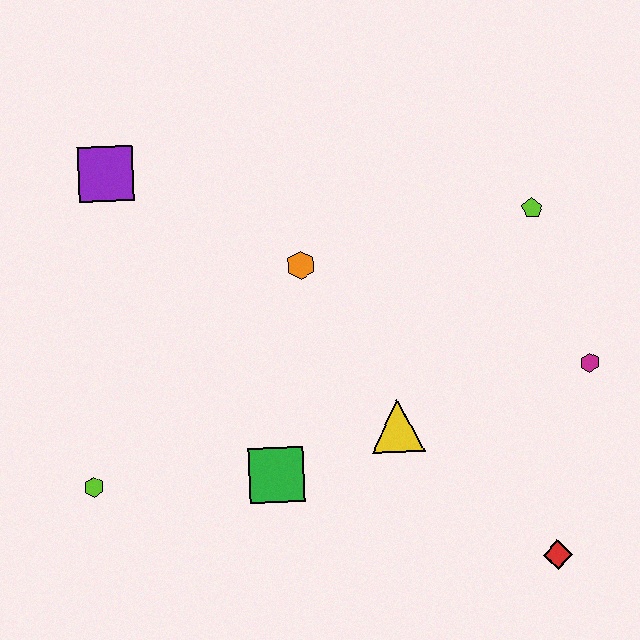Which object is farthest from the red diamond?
The purple square is farthest from the red diamond.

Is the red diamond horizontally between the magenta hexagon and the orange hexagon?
Yes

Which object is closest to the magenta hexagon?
The lime pentagon is closest to the magenta hexagon.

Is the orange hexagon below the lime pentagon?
Yes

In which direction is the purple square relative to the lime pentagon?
The purple square is to the left of the lime pentagon.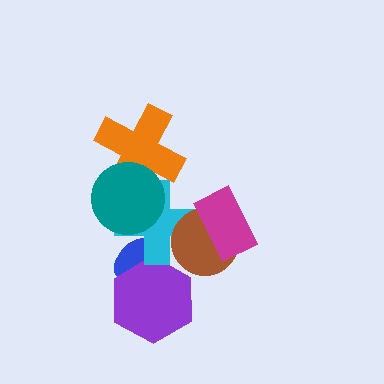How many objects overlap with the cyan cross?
5 objects overlap with the cyan cross.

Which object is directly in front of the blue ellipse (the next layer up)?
The purple hexagon is directly in front of the blue ellipse.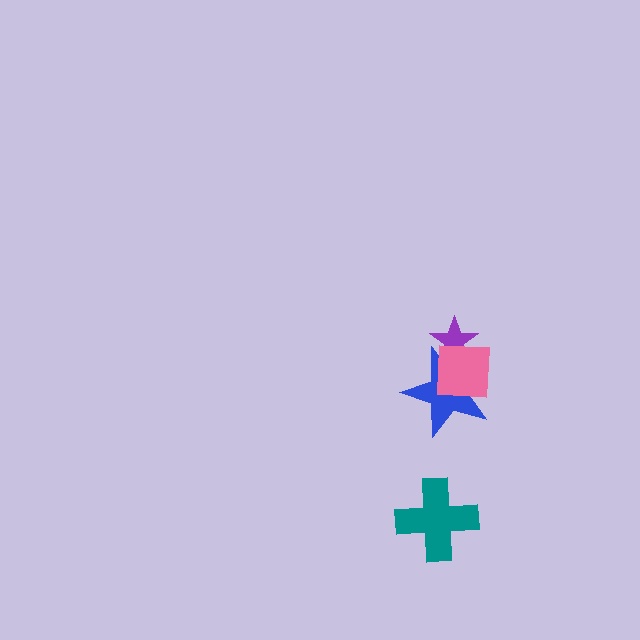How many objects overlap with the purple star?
2 objects overlap with the purple star.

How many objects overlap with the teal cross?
0 objects overlap with the teal cross.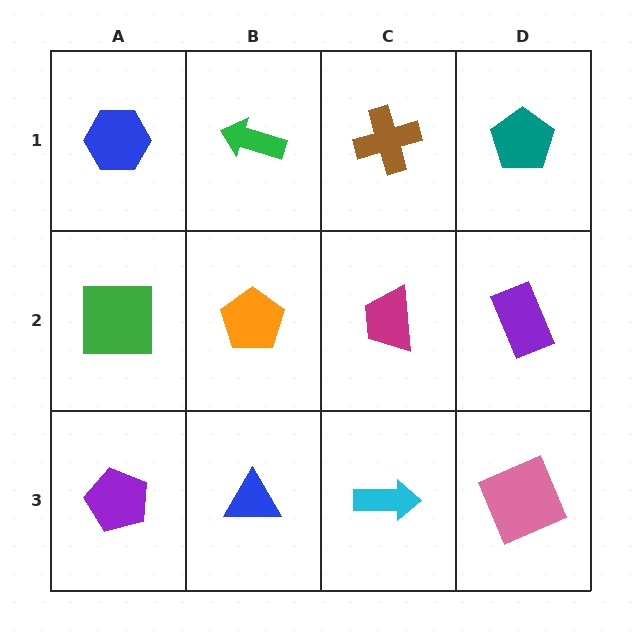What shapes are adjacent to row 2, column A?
A blue hexagon (row 1, column A), a purple pentagon (row 3, column A), an orange pentagon (row 2, column B).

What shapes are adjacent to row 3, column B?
An orange pentagon (row 2, column B), a purple pentagon (row 3, column A), a cyan arrow (row 3, column C).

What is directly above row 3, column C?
A magenta trapezoid.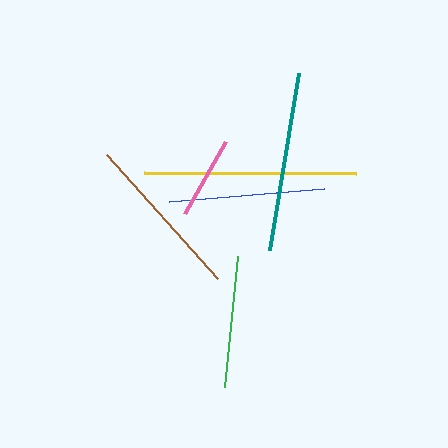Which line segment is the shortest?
The pink line is the shortest at approximately 82 pixels.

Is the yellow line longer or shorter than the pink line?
The yellow line is longer than the pink line.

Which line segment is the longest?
The yellow line is the longest at approximately 212 pixels.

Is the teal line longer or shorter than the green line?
The teal line is longer than the green line.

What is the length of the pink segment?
The pink segment is approximately 82 pixels long.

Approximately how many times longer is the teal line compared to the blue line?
The teal line is approximately 1.1 times the length of the blue line.